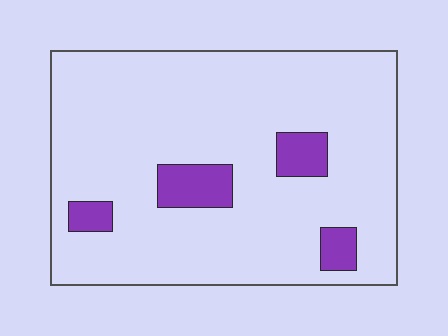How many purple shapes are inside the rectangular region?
4.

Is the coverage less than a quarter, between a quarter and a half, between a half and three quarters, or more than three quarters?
Less than a quarter.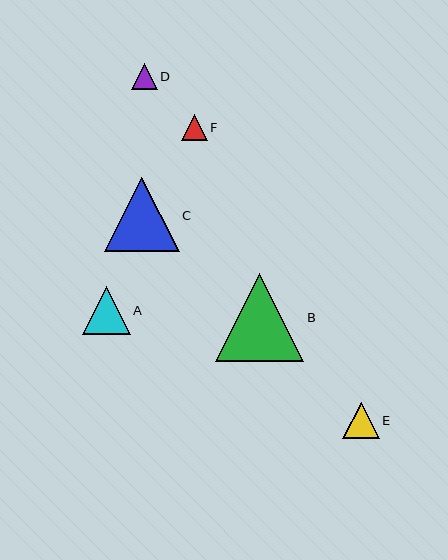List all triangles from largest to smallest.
From largest to smallest: B, C, A, E, F, D.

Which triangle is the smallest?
Triangle D is the smallest with a size of approximately 25 pixels.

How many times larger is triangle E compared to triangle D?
Triangle E is approximately 1.4 times the size of triangle D.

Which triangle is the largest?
Triangle B is the largest with a size of approximately 89 pixels.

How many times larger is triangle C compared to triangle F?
Triangle C is approximately 2.9 times the size of triangle F.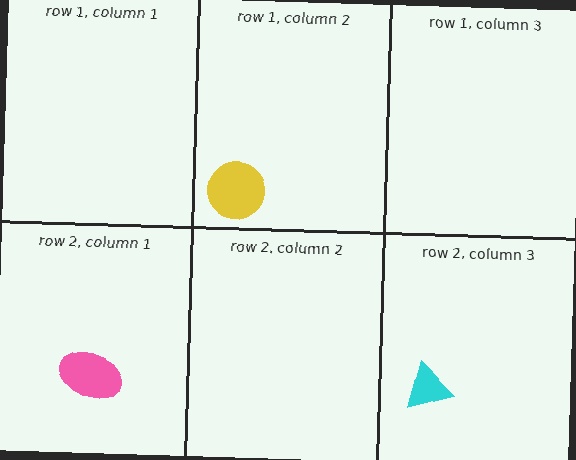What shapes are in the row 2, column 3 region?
The cyan triangle.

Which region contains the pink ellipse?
The row 2, column 1 region.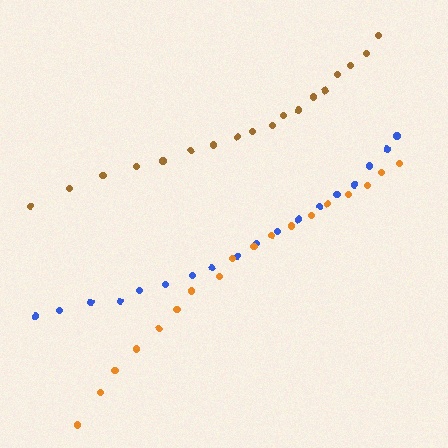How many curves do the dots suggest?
There are 3 distinct paths.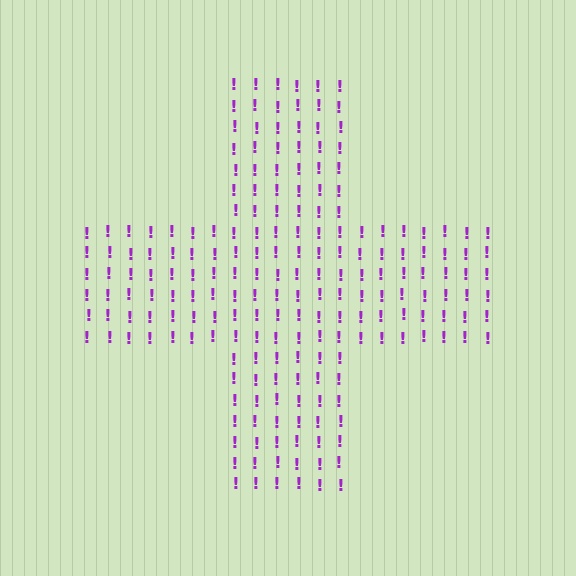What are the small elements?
The small elements are exclamation marks.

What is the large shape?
The large shape is a cross.